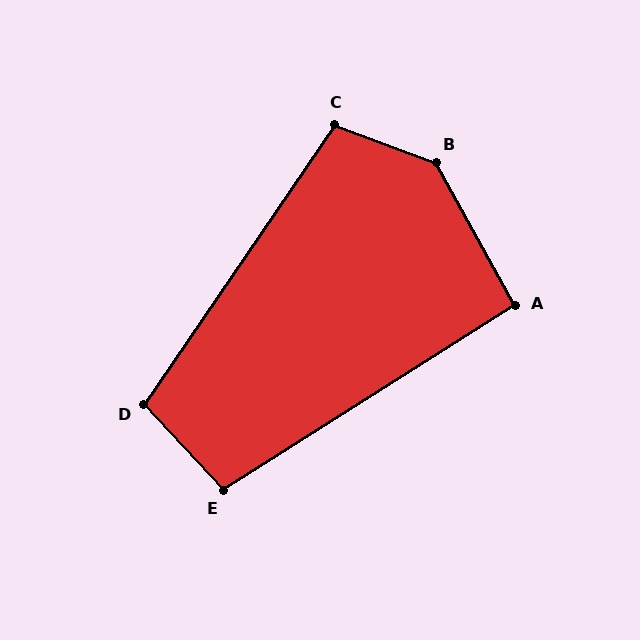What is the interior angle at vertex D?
Approximately 103 degrees (obtuse).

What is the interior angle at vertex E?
Approximately 101 degrees (obtuse).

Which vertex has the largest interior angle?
B, at approximately 139 degrees.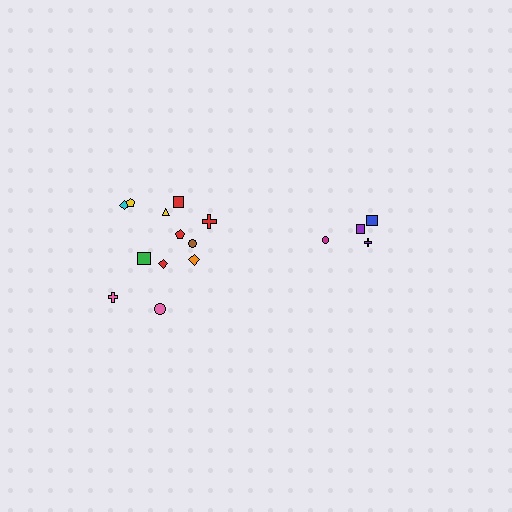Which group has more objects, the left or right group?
The left group.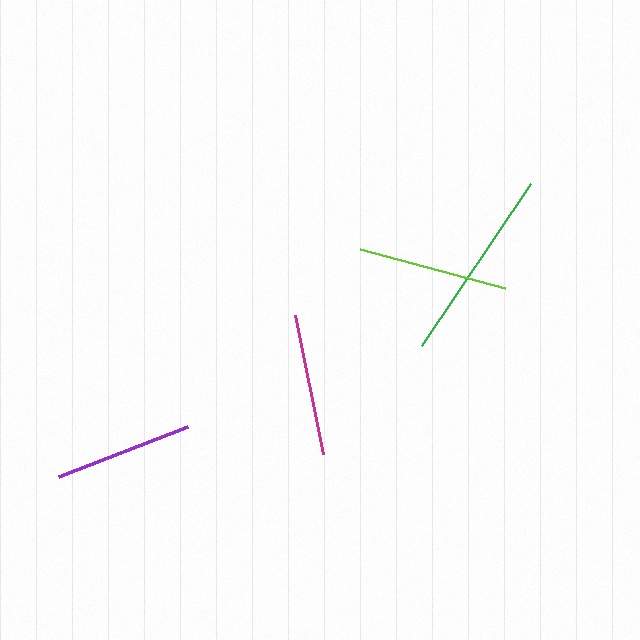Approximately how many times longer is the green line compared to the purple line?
The green line is approximately 1.4 times the length of the purple line.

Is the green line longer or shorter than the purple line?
The green line is longer than the purple line.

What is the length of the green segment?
The green segment is approximately 196 pixels long.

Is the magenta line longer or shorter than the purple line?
The magenta line is longer than the purple line.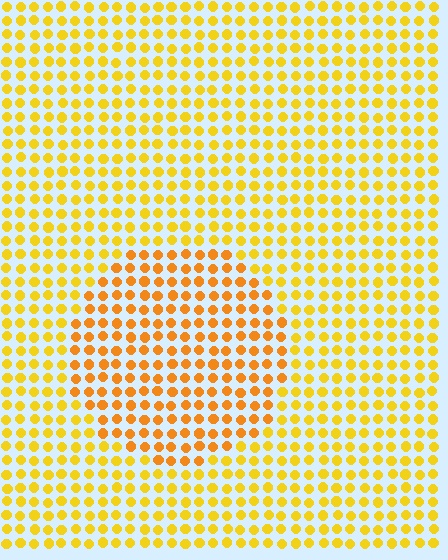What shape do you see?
I see a circle.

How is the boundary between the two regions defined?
The boundary is defined purely by a slight shift in hue (about 21 degrees). Spacing, size, and orientation are identical on both sides.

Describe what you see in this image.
The image is filled with small yellow elements in a uniform arrangement. A circle-shaped region is visible where the elements are tinted to a slightly different hue, forming a subtle color boundary.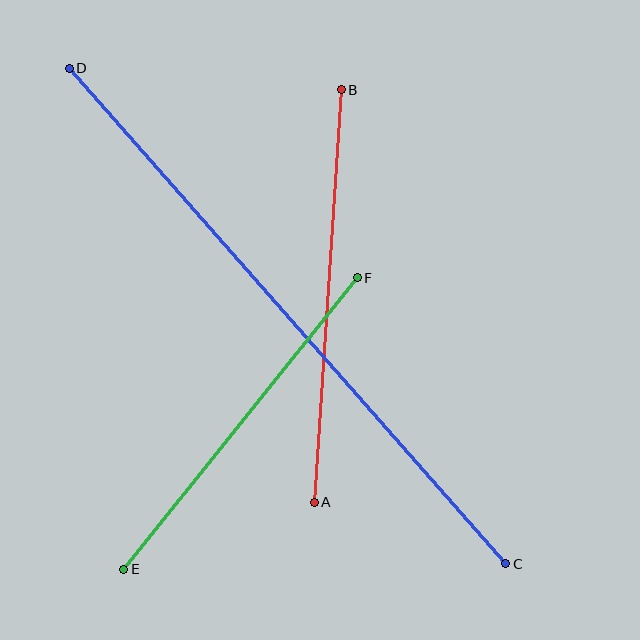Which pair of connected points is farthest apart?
Points C and D are farthest apart.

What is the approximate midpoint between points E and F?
The midpoint is at approximately (240, 424) pixels.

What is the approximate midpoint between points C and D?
The midpoint is at approximately (288, 316) pixels.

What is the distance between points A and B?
The distance is approximately 414 pixels.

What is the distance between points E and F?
The distance is approximately 374 pixels.